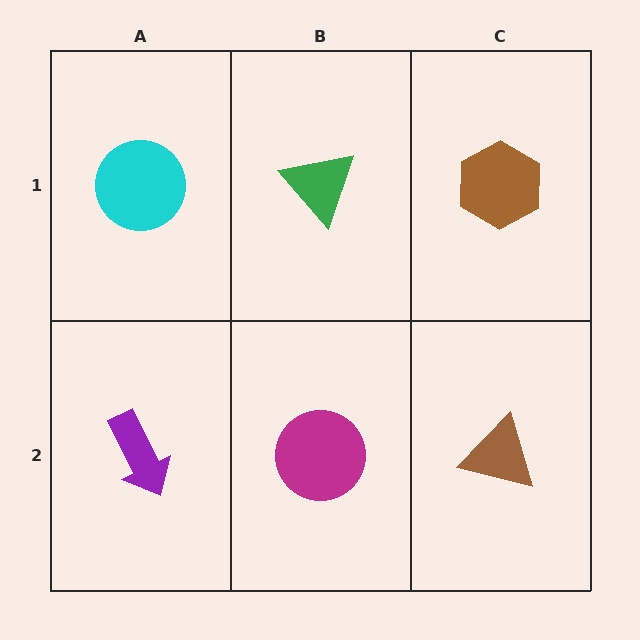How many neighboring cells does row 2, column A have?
2.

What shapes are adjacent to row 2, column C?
A brown hexagon (row 1, column C), a magenta circle (row 2, column B).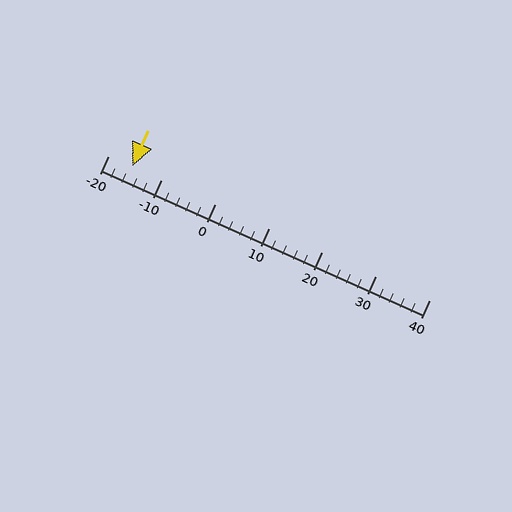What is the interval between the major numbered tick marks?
The major tick marks are spaced 10 units apart.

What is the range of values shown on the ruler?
The ruler shows values from -20 to 40.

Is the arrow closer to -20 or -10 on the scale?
The arrow is closer to -20.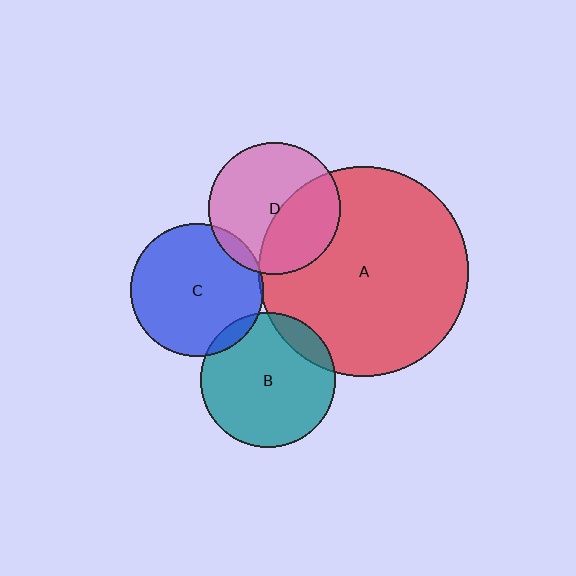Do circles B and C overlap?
Yes.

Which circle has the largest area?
Circle A (red).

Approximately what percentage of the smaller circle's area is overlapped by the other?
Approximately 5%.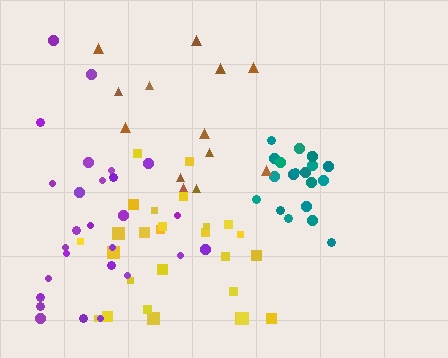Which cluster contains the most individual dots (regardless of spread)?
Purple (30).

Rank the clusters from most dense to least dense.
teal, yellow, purple, brown.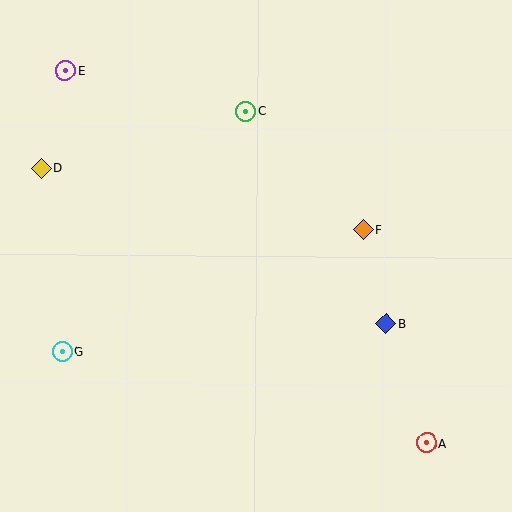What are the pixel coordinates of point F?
Point F is at (364, 230).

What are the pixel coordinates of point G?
Point G is at (62, 351).